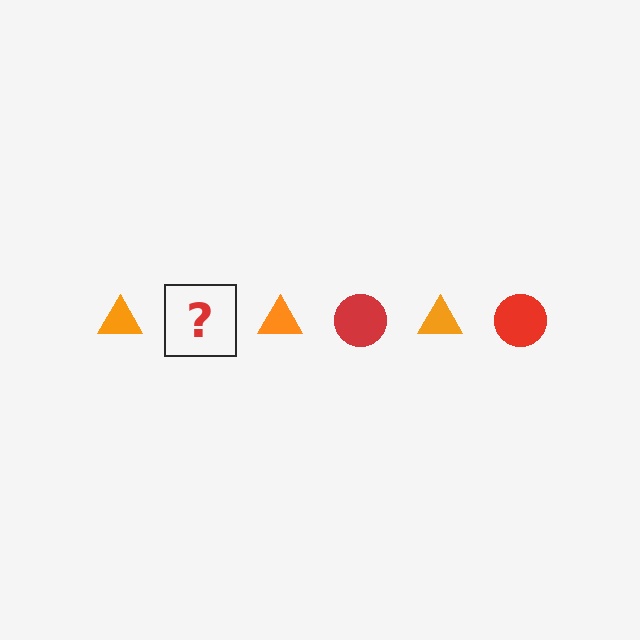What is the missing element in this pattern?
The missing element is a red circle.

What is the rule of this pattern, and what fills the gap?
The rule is that the pattern alternates between orange triangle and red circle. The gap should be filled with a red circle.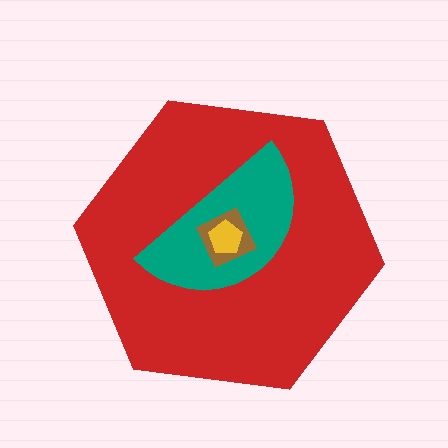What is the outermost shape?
The red hexagon.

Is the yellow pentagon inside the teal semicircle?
Yes.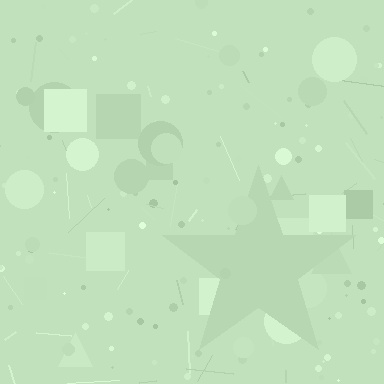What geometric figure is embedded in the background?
A star is embedded in the background.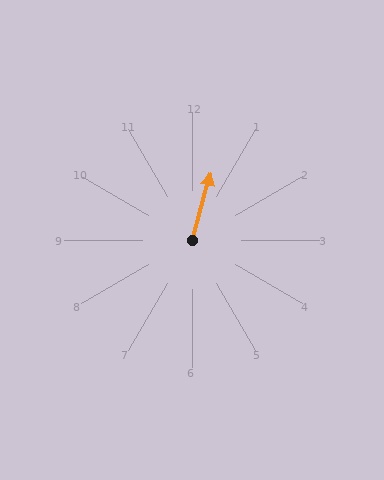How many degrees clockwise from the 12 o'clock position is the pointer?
Approximately 16 degrees.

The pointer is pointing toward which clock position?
Roughly 1 o'clock.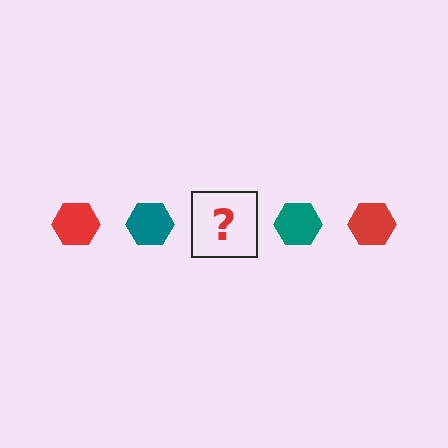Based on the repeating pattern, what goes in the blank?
The blank should be a red hexagon.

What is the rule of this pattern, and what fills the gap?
The rule is that the pattern cycles through red, teal hexagons. The gap should be filled with a red hexagon.